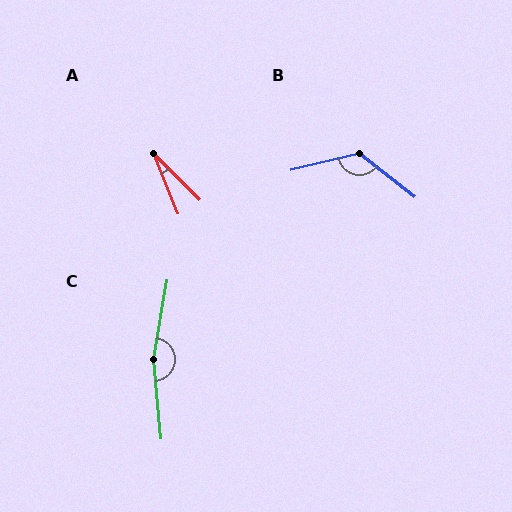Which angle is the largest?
C, at approximately 165 degrees.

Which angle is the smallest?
A, at approximately 23 degrees.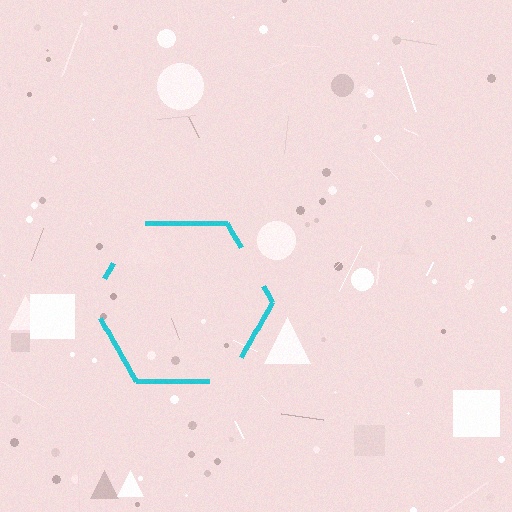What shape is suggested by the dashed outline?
The dashed outline suggests a hexagon.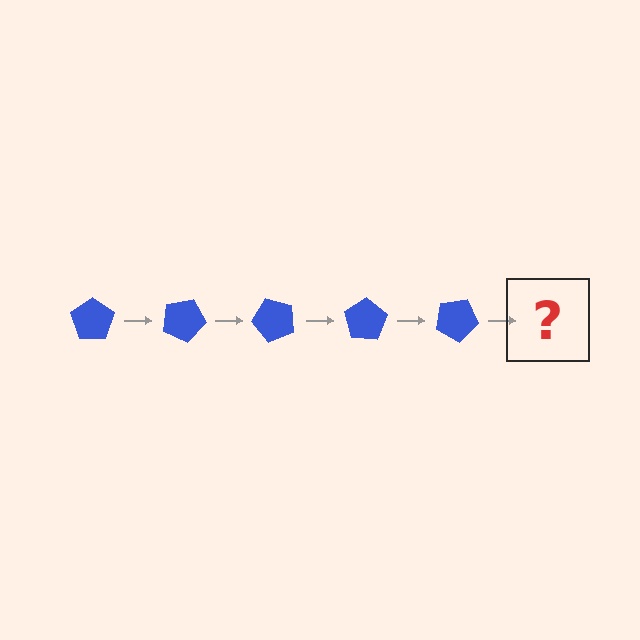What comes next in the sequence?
The next element should be a blue pentagon rotated 125 degrees.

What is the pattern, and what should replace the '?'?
The pattern is that the pentagon rotates 25 degrees each step. The '?' should be a blue pentagon rotated 125 degrees.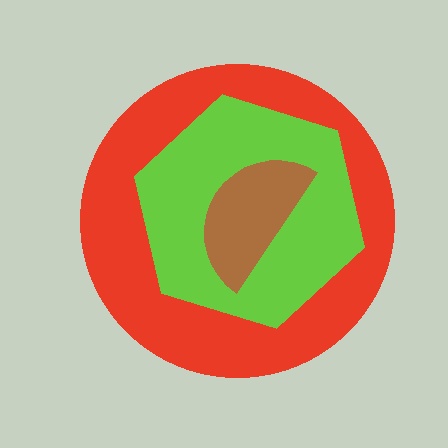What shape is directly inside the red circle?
The lime hexagon.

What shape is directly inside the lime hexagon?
The brown semicircle.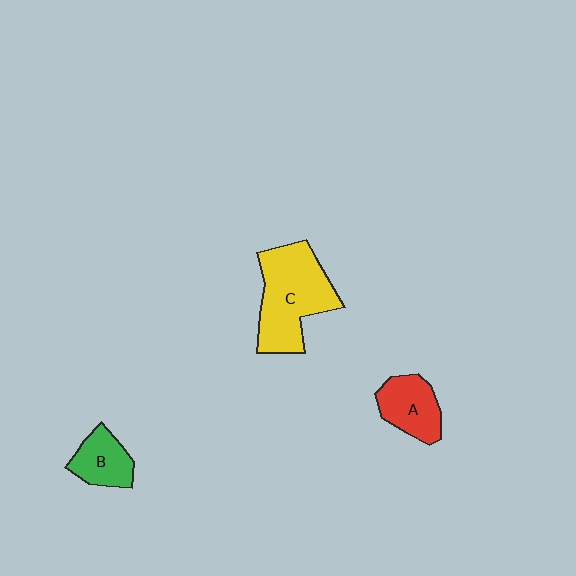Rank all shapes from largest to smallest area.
From largest to smallest: C (yellow), A (red), B (green).